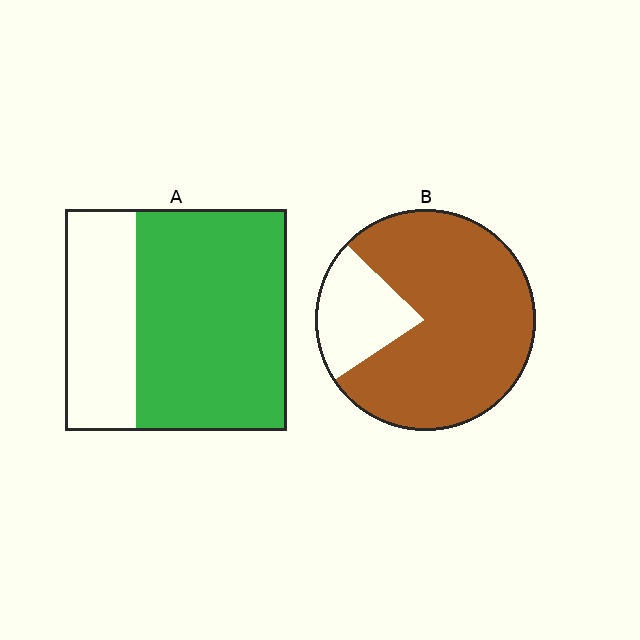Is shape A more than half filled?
Yes.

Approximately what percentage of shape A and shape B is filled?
A is approximately 70% and B is approximately 80%.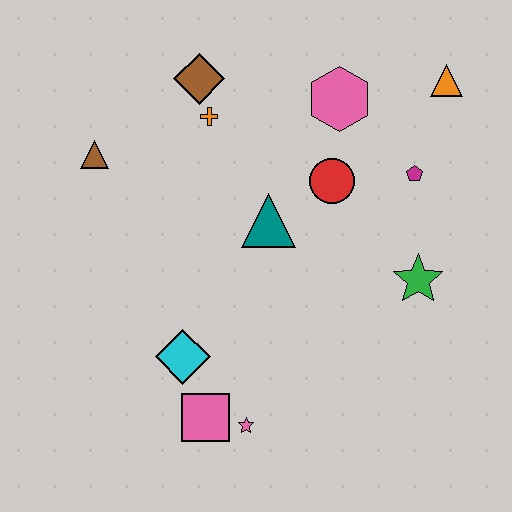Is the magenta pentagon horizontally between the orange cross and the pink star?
No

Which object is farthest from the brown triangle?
The orange triangle is farthest from the brown triangle.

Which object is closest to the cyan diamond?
The pink square is closest to the cyan diamond.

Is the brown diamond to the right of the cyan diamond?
Yes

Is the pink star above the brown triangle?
No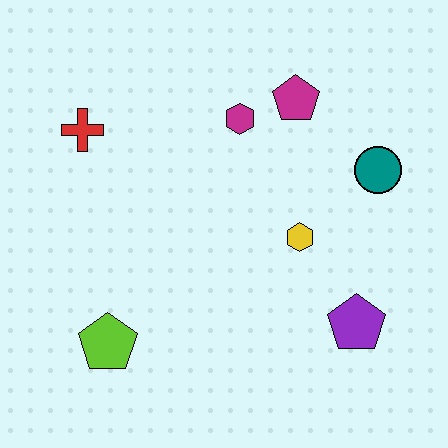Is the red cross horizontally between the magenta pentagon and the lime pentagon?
No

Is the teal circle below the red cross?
Yes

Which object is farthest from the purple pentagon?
The red cross is farthest from the purple pentagon.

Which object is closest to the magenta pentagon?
The magenta hexagon is closest to the magenta pentagon.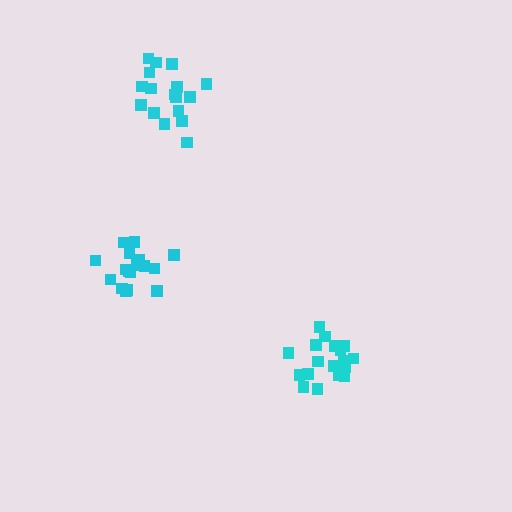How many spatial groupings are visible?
There are 3 spatial groupings.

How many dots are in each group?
Group 1: 19 dots, Group 2: 17 dots, Group 3: 17 dots (53 total).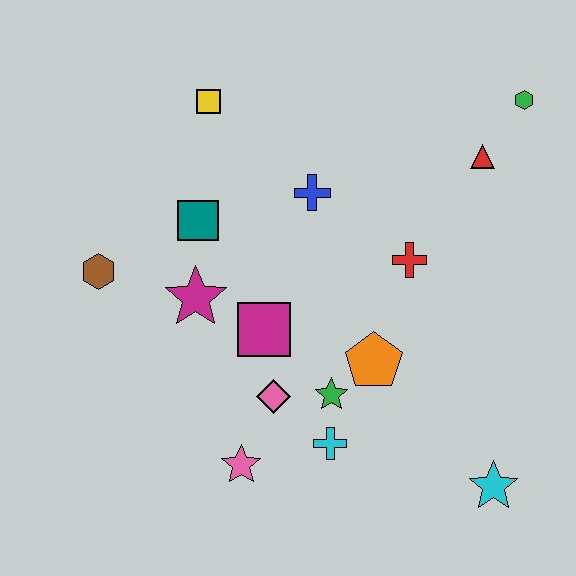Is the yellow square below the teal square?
No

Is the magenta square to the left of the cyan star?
Yes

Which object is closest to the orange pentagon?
The green star is closest to the orange pentagon.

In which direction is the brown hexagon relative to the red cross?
The brown hexagon is to the left of the red cross.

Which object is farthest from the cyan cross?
The green hexagon is farthest from the cyan cross.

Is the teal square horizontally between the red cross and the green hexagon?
No